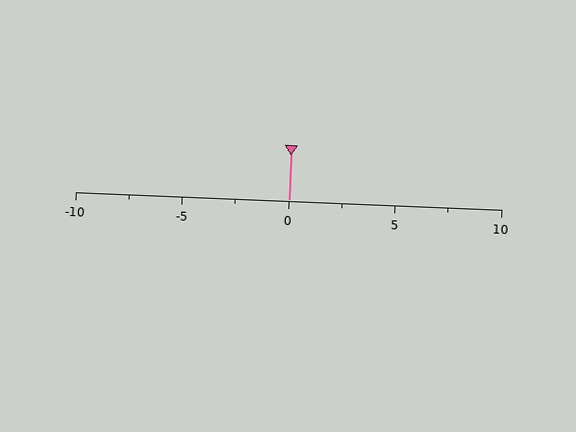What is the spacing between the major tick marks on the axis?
The major ticks are spaced 5 apart.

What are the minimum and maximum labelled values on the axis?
The axis runs from -10 to 10.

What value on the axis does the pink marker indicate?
The marker indicates approximately 0.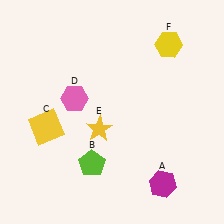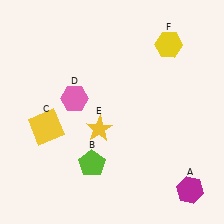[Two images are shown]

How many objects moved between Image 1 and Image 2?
1 object moved between the two images.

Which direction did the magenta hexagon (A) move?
The magenta hexagon (A) moved right.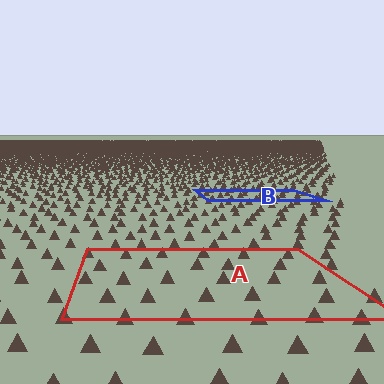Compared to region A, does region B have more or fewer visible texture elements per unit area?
Region B has more texture elements per unit area — they are packed more densely because it is farther away.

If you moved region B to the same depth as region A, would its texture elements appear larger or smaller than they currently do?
They would appear larger. At a closer depth, the same texture elements are projected at a bigger on-screen size.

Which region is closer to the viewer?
Region A is closer. The texture elements there are larger and more spread out.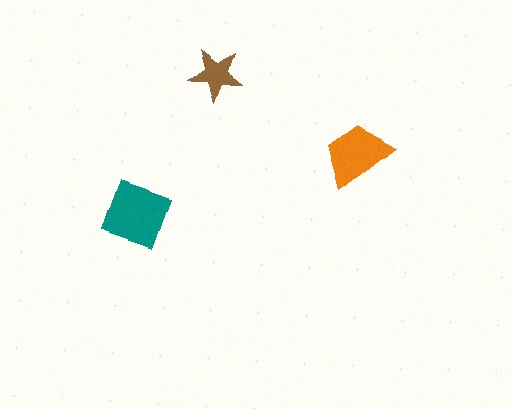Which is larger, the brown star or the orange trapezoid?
The orange trapezoid.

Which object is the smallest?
The brown star.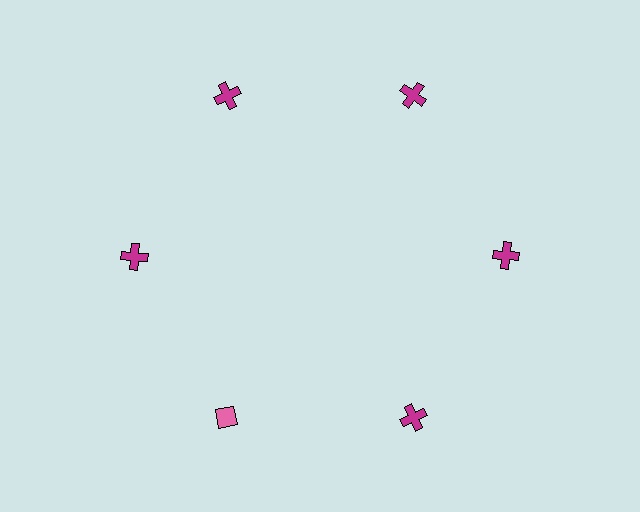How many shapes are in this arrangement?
There are 6 shapes arranged in a ring pattern.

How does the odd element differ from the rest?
It differs in both color (pink instead of magenta) and shape (diamond instead of cross).